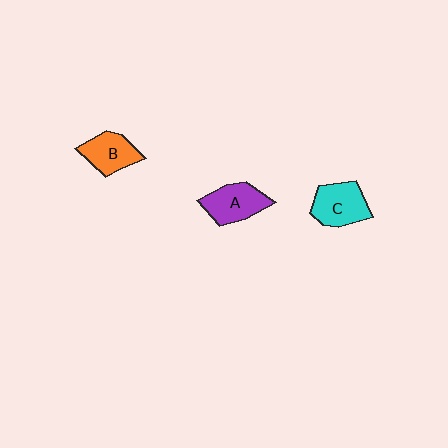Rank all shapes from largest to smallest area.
From largest to smallest: C (cyan), A (purple), B (orange).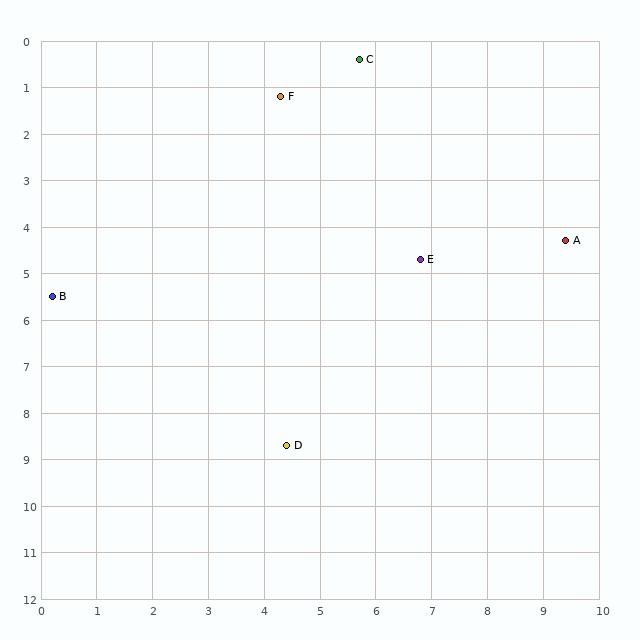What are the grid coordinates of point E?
Point E is at approximately (6.8, 4.7).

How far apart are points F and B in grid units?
Points F and B are about 5.9 grid units apart.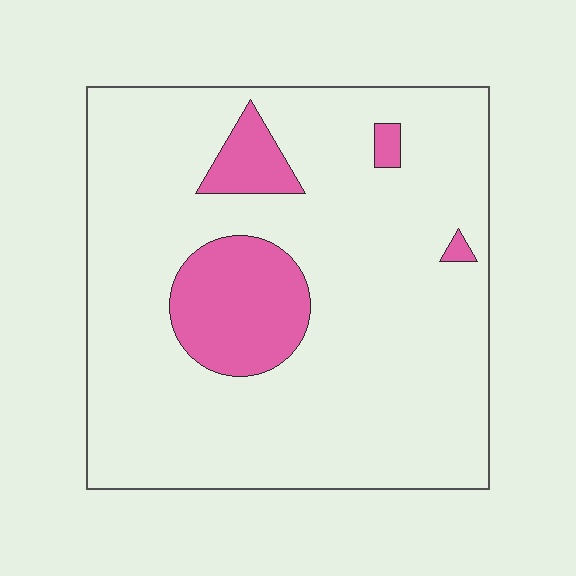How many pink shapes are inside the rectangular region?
4.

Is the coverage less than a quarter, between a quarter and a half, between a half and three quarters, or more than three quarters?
Less than a quarter.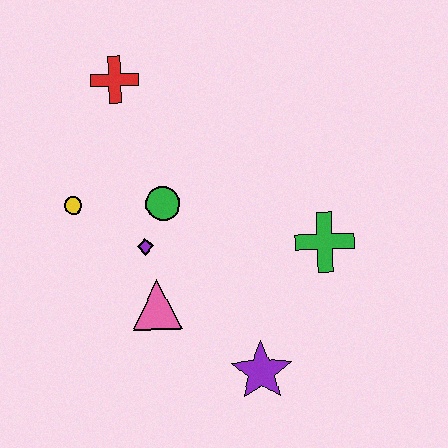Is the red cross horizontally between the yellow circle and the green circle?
Yes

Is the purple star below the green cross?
Yes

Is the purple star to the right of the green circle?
Yes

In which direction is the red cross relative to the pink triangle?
The red cross is above the pink triangle.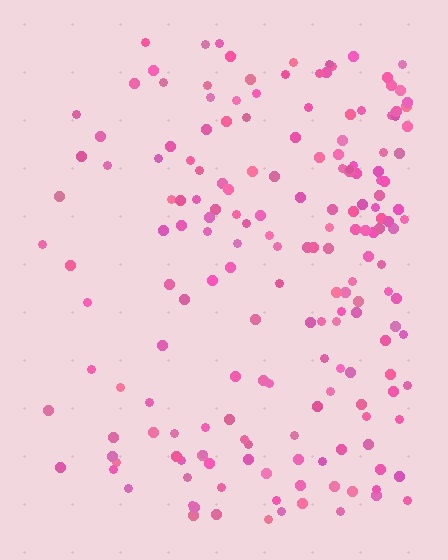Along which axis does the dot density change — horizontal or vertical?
Horizontal.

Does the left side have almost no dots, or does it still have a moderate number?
Still a moderate number, just noticeably fewer than the right.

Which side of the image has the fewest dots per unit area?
The left.